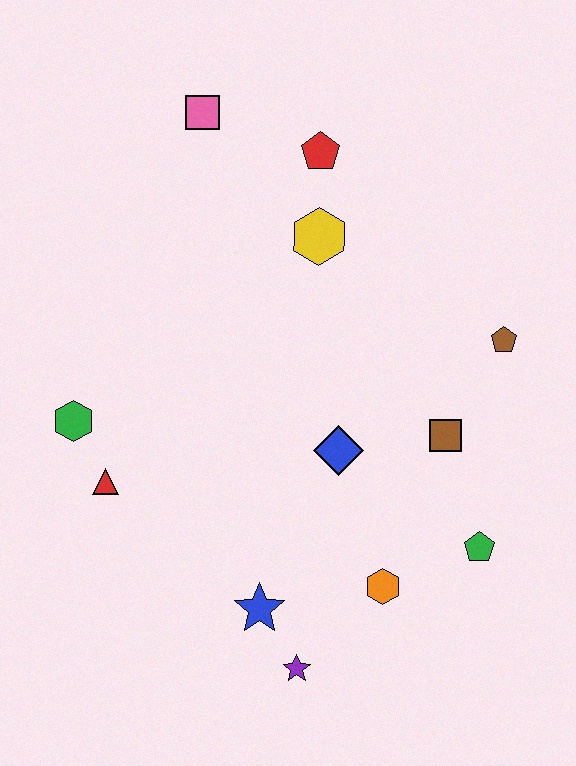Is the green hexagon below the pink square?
Yes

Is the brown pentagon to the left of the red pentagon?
No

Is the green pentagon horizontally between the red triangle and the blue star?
No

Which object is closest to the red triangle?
The green hexagon is closest to the red triangle.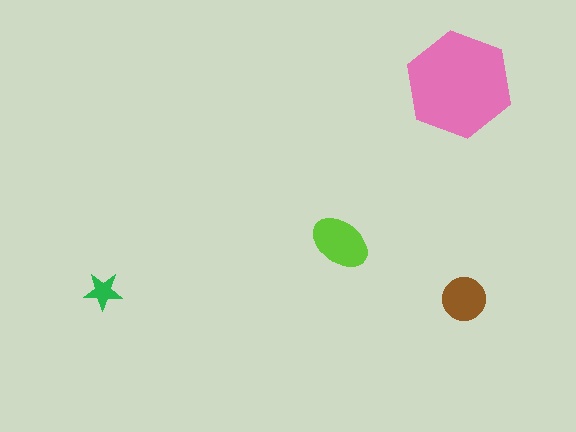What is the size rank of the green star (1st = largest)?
4th.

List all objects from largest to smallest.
The pink hexagon, the lime ellipse, the brown circle, the green star.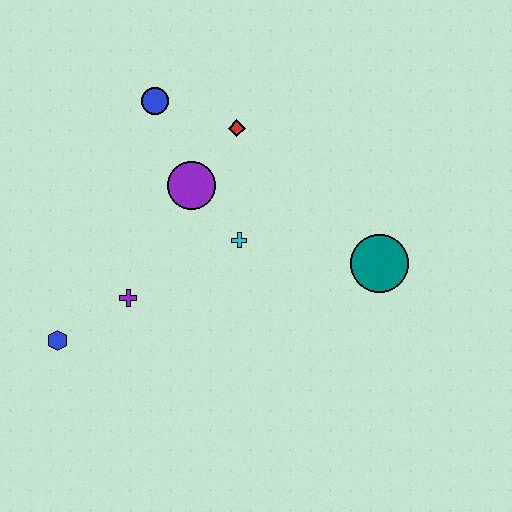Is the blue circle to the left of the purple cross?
No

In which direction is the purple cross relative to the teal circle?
The purple cross is to the left of the teal circle.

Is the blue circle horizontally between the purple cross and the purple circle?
Yes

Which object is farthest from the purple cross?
The teal circle is farthest from the purple cross.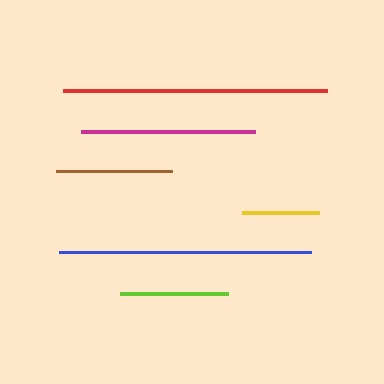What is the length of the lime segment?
The lime segment is approximately 108 pixels long.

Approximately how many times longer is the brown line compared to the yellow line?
The brown line is approximately 1.5 times the length of the yellow line.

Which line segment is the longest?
The red line is the longest at approximately 264 pixels.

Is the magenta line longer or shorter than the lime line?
The magenta line is longer than the lime line.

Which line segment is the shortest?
The yellow line is the shortest at approximately 77 pixels.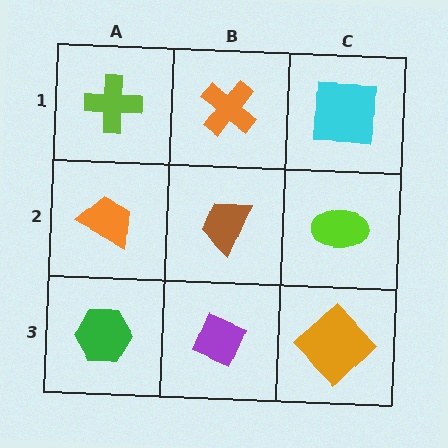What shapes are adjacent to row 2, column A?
A lime cross (row 1, column A), a green hexagon (row 3, column A), a brown trapezoid (row 2, column B).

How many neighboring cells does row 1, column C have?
2.